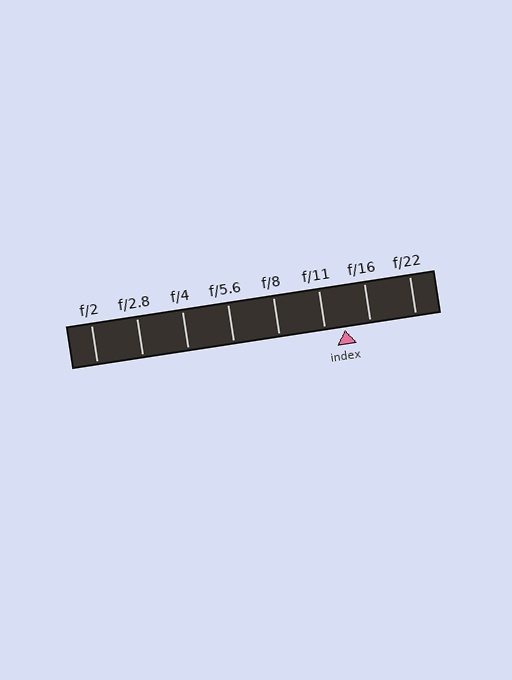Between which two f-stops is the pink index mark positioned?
The index mark is between f/11 and f/16.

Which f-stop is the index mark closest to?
The index mark is closest to f/11.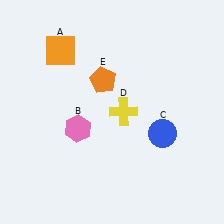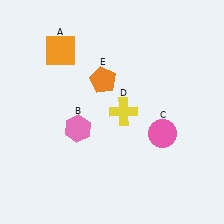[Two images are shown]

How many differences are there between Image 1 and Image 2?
There is 1 difference between the two images.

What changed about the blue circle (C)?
In Image 1, C is blue. In Image 2, it changed to pink.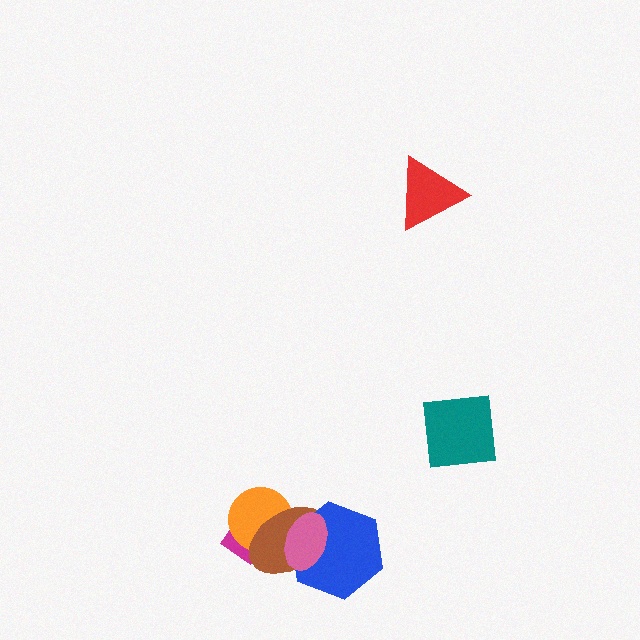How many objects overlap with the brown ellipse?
4 objects overlap with the brown ellipse.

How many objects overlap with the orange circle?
3 objects overlap with the orange circle.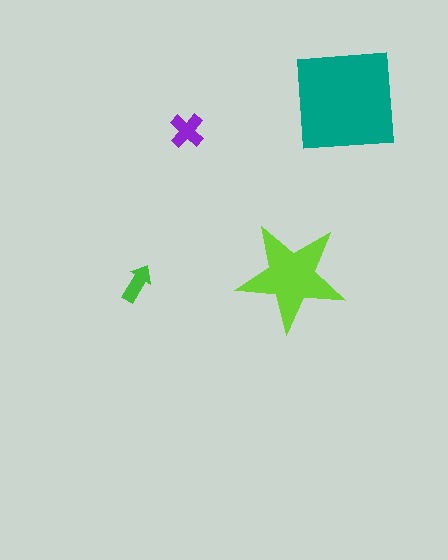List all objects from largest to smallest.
The teal square, the lime star, the purple cross, the green arrow.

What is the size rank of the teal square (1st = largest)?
1st.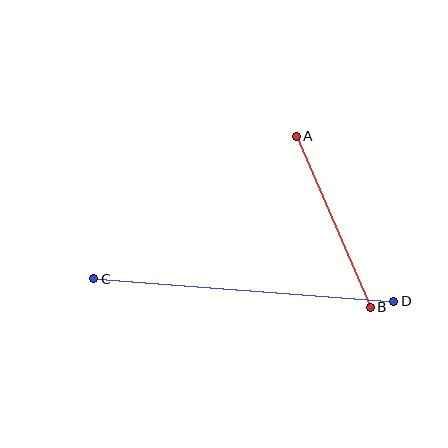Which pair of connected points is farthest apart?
Points C and D are farthest apart.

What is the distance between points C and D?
The distance is approximately 301 pixels.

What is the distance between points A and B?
The distance is approximately 187 pixels.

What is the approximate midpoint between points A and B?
The midpoint is at approximately (333, 222) pixels.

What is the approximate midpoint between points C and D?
The midpoint is at approximately (244, 290) pixels.